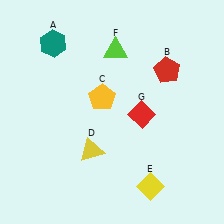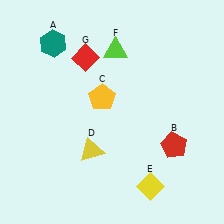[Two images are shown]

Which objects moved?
The objects that moved are: the red pentagon (B), the red diamond (G).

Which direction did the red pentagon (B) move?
The red pentagon (B) moved down.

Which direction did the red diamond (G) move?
The red diamond (G) moved up.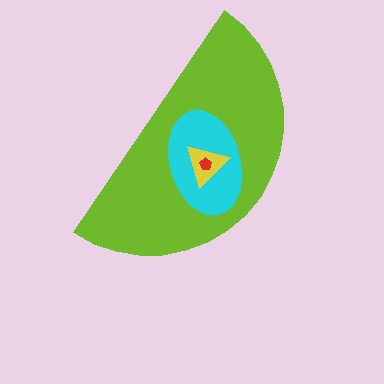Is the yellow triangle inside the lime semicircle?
Yes.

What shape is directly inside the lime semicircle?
The cyan ellipse.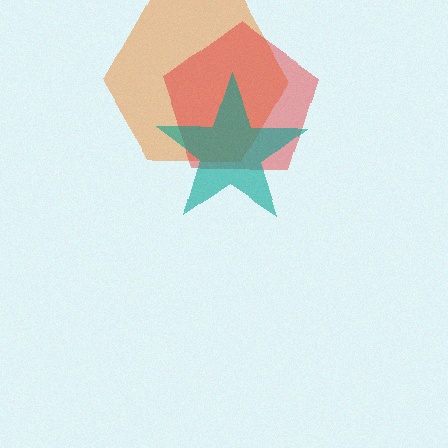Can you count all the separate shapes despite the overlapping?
Yes, there are 3 separate shapes.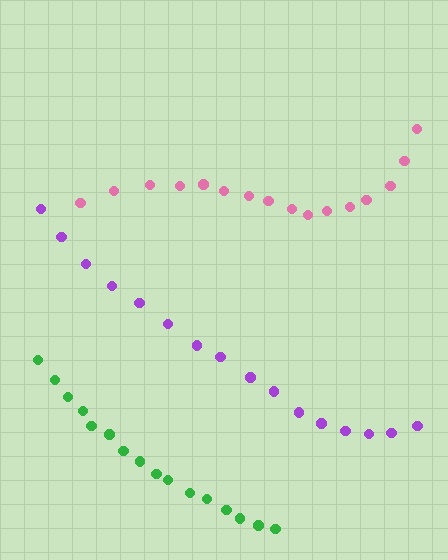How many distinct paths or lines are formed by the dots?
There are 3 distinct paths.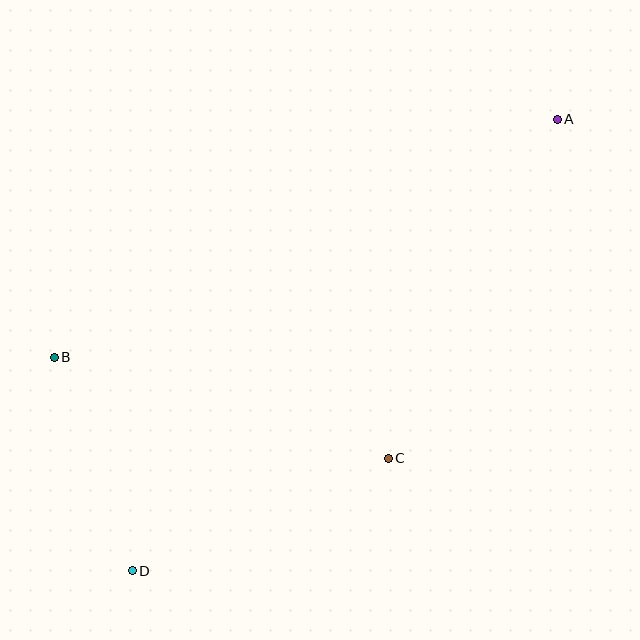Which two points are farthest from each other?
Points A and D are farthest from each other.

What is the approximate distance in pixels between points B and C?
The distance between B and C is approximately 349 pixels.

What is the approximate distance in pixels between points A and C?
The distance between A and C is approximately 378 pixels.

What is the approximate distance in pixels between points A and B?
The distance between A and B is approximately 556 pixels.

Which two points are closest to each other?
Points B and D are closest to each other.